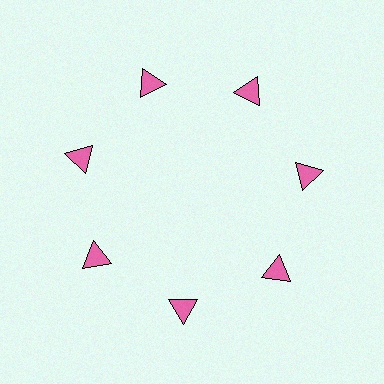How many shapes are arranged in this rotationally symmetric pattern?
There are 7 shapes, arranged in 7 groups of 1.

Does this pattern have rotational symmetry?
Yes, this pattern has 7-fold rotational symmetry. It looks the same after rotating 51 degrees around the center.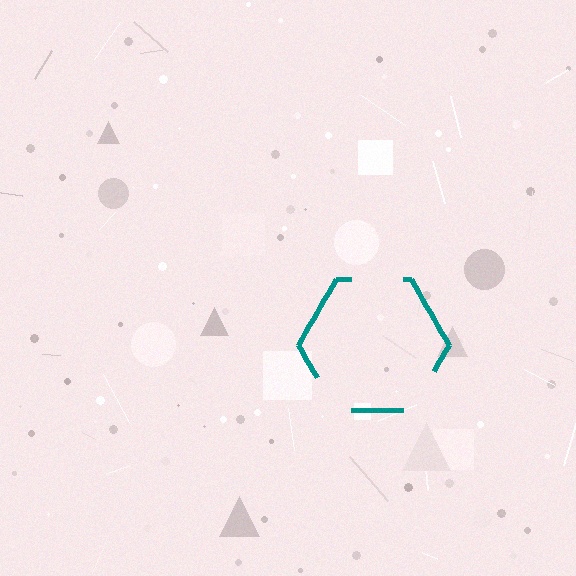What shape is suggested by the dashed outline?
The dashed outline suggests a hexagon.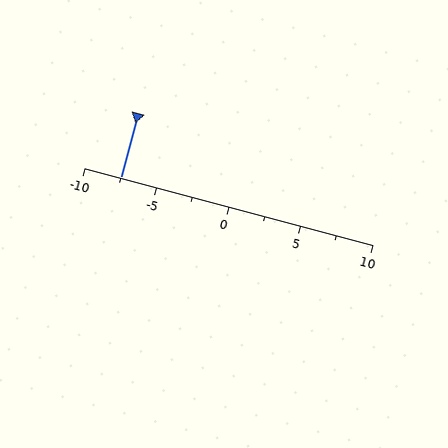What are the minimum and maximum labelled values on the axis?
The axis runs from -10 to 10.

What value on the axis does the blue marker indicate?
The marker indicates approximately -7.5.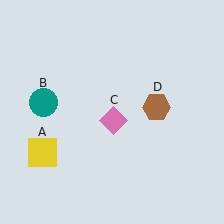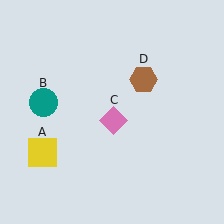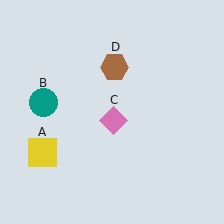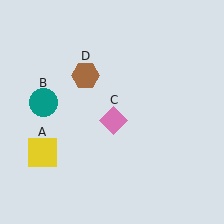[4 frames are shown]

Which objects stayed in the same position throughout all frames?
Yellow square (object A) and teal circle (object B) and pink diamond (object C) remained stationary.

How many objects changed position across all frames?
1 object changed position: brown hexagon (object D).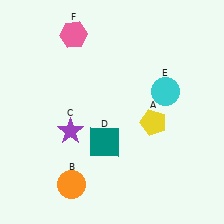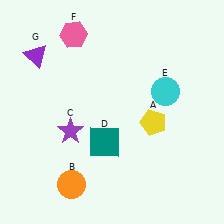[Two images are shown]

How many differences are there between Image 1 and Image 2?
There is 1 difference between the two images.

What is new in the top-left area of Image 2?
A purple triangle (G) was added in the top-left area of Image 2.